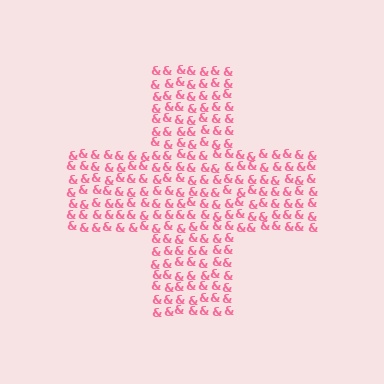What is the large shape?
The large shape is a cross.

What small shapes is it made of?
It is made of small ampersands.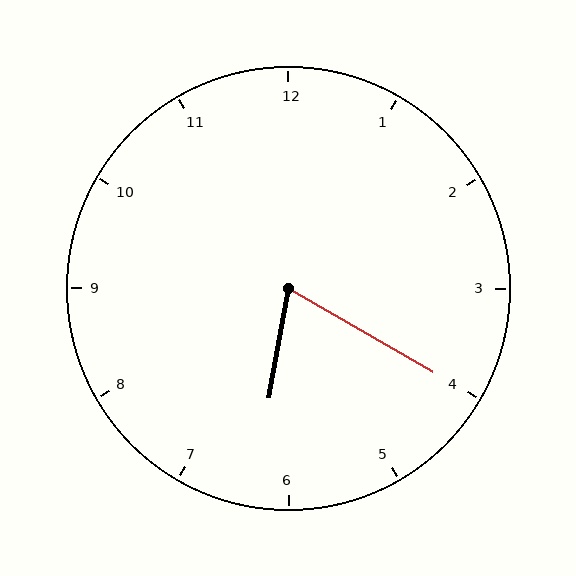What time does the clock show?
6:20.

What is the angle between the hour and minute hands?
Approximately 70 degrees.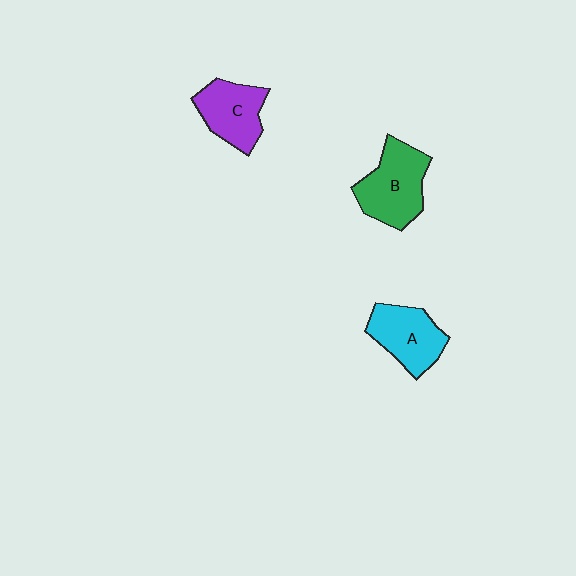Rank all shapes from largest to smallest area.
From largest to smallest: B (green), A (cyan), C (purple).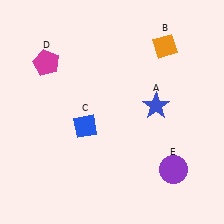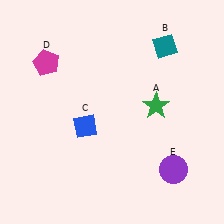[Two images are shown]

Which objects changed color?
A changed from blue to green. B changed from orange to teal.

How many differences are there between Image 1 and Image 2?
There are 2 differences between the two images.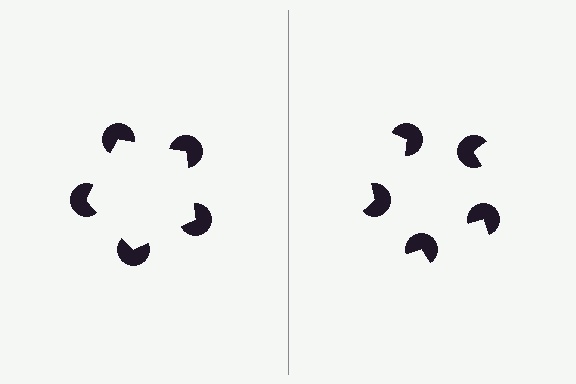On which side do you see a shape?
An illusory pentagon appears on the left side. On the right side the wedge cuts are rotated, so no coherent shape forms.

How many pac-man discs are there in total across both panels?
10 — 5 on each side.